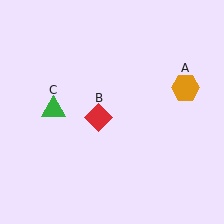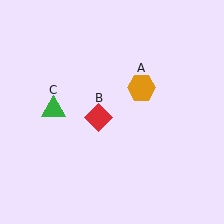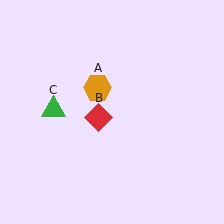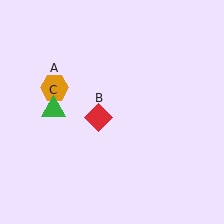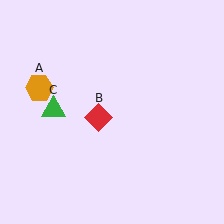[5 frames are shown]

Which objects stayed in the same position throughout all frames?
Red diamond (object B) and green triangle (object C) remained stationary.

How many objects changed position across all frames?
1 object changed position: orange hexagon (object A).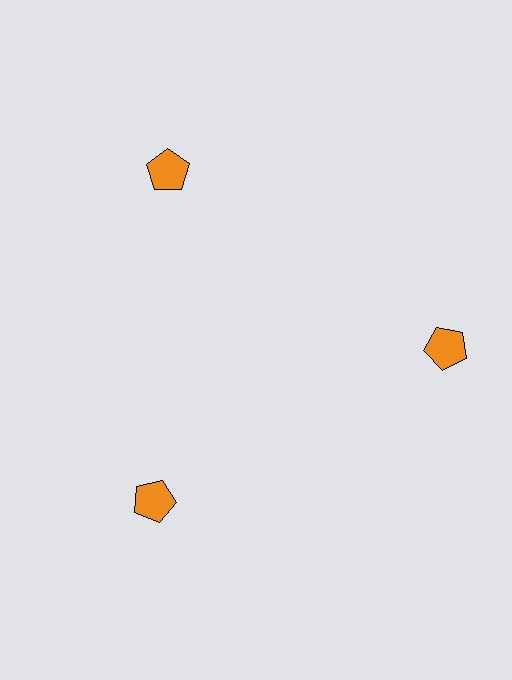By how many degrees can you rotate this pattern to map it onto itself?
The pattern maps onto itself every 120 degrees of rotation.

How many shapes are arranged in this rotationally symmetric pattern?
There are 3 shapes, arranged in 3 groups of 1.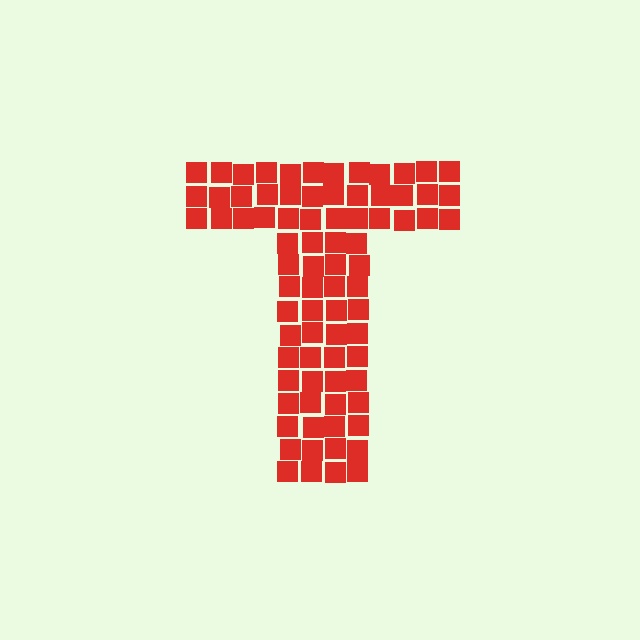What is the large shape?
The large shape is the letter T.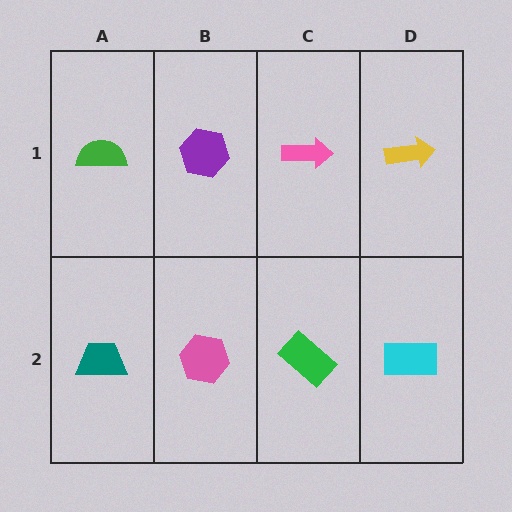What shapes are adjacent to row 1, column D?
A cyan rectangle (row 2, column D), a pink arrow (row 1, column C).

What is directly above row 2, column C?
A pink arrow.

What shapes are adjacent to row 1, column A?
A teal trapezoid (row 2, column A), a purple hexagon (row 1, column B).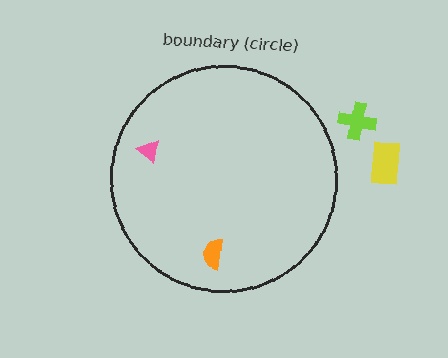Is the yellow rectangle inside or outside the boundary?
Outside.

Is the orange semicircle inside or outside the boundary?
Inside.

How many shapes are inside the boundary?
2 inside, 2 outside.